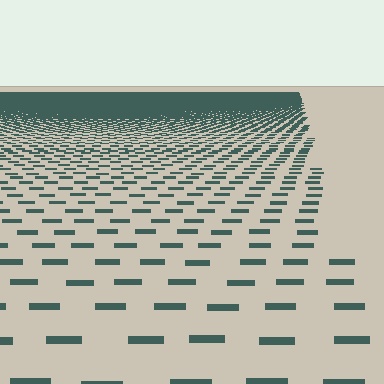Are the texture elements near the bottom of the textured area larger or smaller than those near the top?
Larger. Near the bottom, elements are closer to the viewer and appear at a bigger on-screen size.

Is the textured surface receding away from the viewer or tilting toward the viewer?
The surface is receding away from the viewer. Texture elements get smaller and denser toward the top.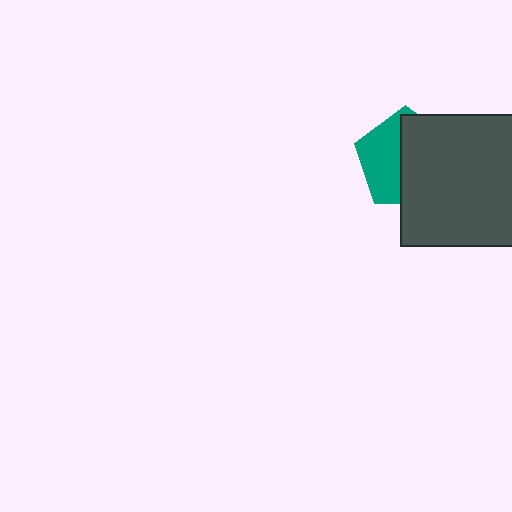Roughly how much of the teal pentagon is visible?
A small part of it is visible (roughly 43%).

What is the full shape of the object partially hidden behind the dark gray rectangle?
The partially hidden object is a teal pentagon.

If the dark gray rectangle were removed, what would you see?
You would see the complete teal pentagon.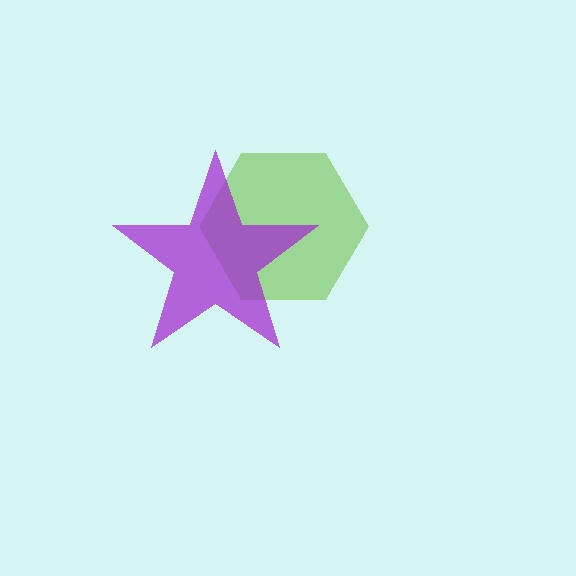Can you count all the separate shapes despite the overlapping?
Yes, there are 2 separate shapes.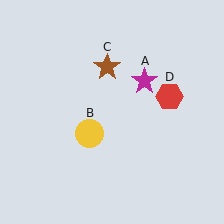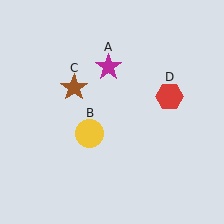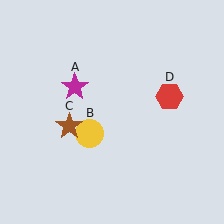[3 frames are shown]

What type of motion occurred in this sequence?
The magenta star (object A), brown star (object C) rotated counterclockwise around the center of the scene.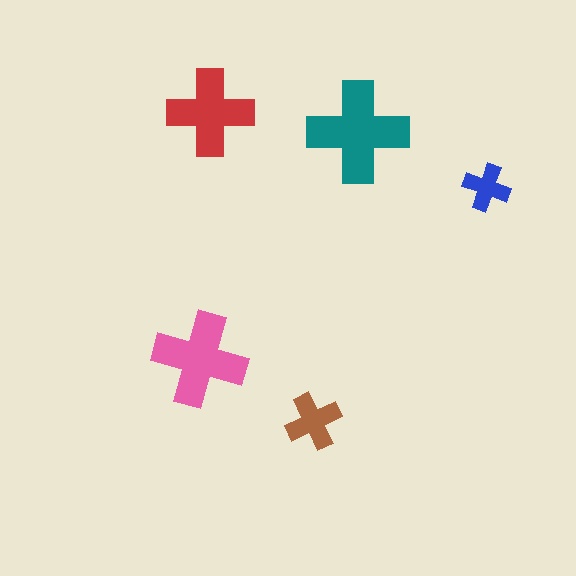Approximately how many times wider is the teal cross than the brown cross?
About 2 times wider.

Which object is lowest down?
The brown cross is bottommost.